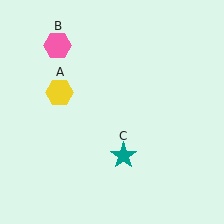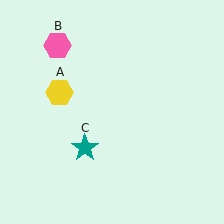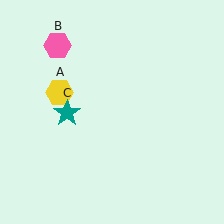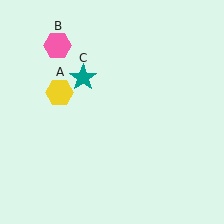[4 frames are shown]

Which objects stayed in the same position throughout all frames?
Yellow hexagon (object A) and pink hexagon (object B) remained stationary.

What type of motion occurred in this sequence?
The teal star (object C) rotated clockwise around the center of the scene.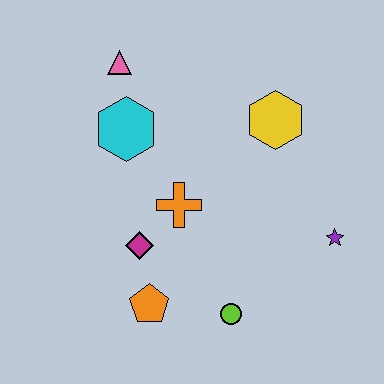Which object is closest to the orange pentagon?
The magenta diamond is closest to the orange pentagon.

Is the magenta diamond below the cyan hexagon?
Yes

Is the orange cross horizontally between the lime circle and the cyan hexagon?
Yes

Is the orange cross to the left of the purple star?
Yes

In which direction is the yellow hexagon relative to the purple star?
The yellow hexagon is above the purple star.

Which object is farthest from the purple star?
The pink triangle is farthest from the purple star.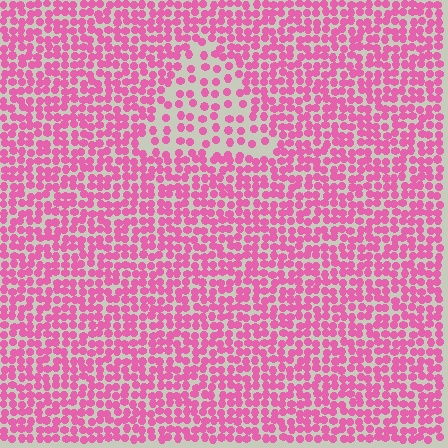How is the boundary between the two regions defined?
The boundary is defined by a change in element density (approximately 2.0x ratio). All elements are the same color, size, and shape.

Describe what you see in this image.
The image contains small pink elements arranged at two different densities. A triangle-shaped region is visible where the elements are less densely packed than the surrounding area.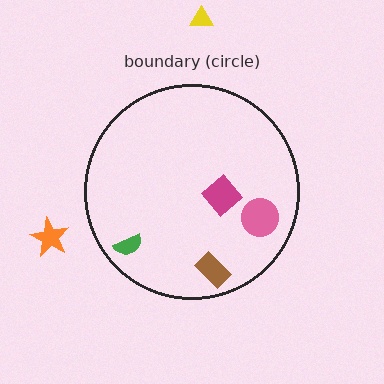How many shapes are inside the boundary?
4 inside, 2 outside.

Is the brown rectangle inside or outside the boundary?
Inside.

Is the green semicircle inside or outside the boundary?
Inside.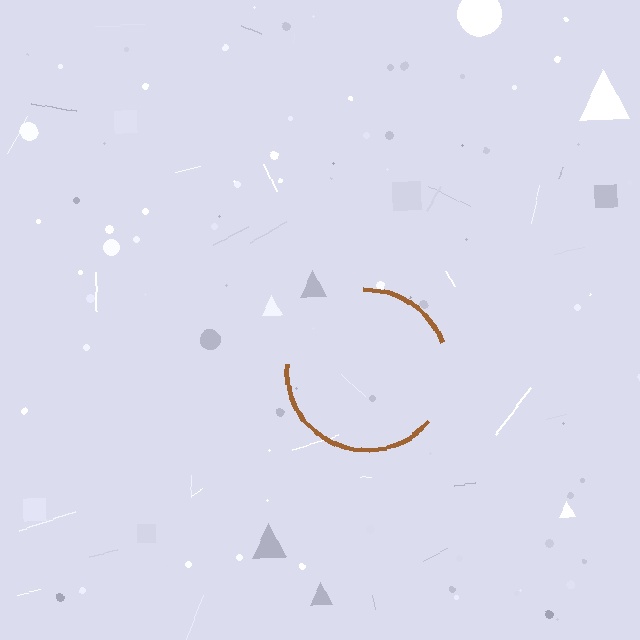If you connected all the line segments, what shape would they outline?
They would outline a circle.